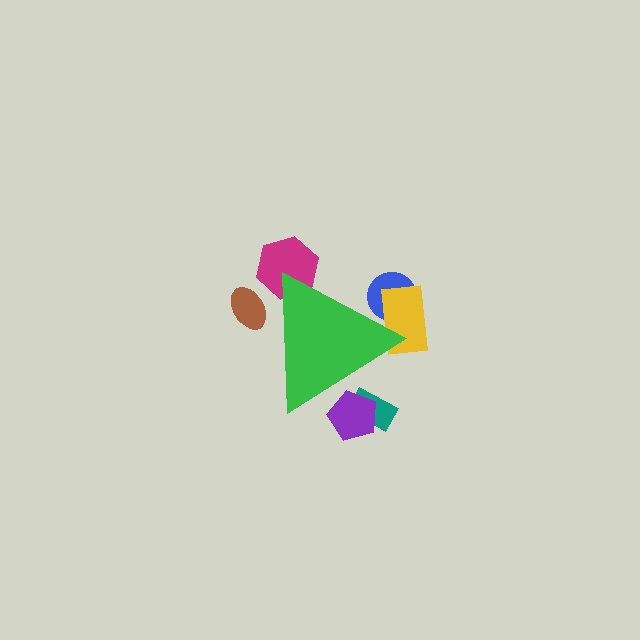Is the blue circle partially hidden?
Yes, the blue circle is partially hidden behind the green triangle.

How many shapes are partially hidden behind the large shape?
6 shapes are partially hidden.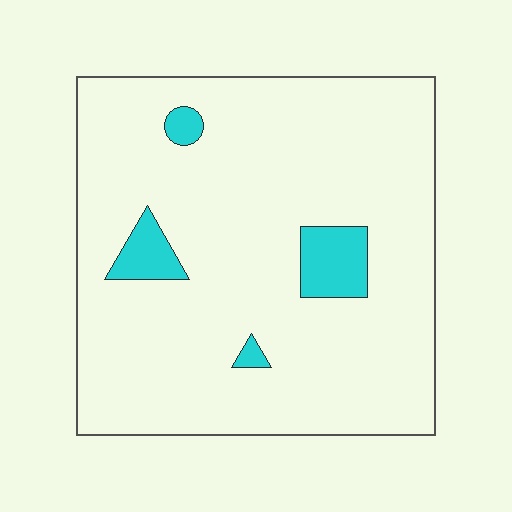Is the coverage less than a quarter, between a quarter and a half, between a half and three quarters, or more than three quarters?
Less than a quarter.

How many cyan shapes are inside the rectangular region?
4.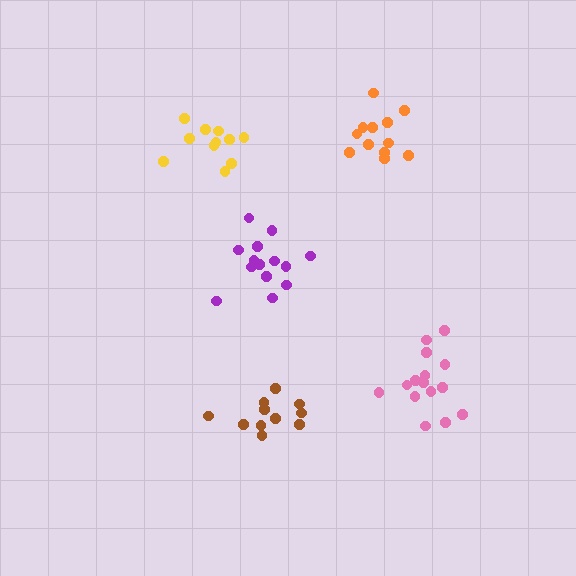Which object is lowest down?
The brown cluster is bottommost.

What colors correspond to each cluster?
The clusters are colored: purple, orange, brown, yellow, pink.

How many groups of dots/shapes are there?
There are 5 groups.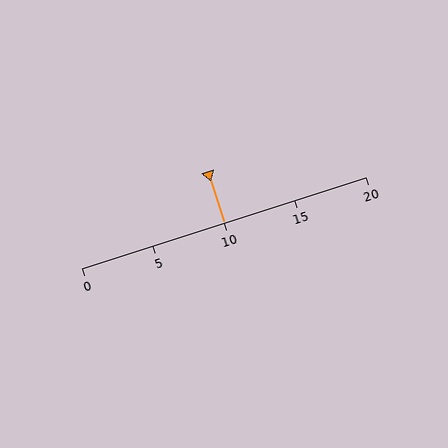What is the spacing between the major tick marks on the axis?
The major ticks are spaced 5 apart.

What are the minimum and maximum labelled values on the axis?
The axis runs from 0 to 20.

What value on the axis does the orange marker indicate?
The marker indicates approximately 10.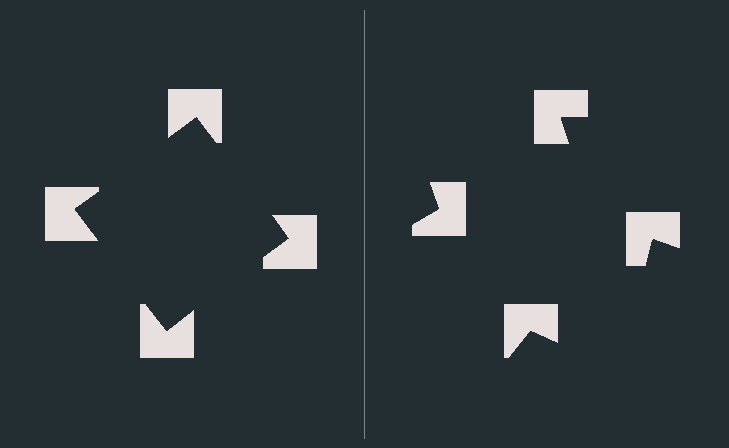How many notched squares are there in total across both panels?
8 — 4 on each side.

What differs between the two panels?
The notched squares are positioned identically on both sides; only the wedge orientations differ. On the left they align to a square; on the right they are misaligned.